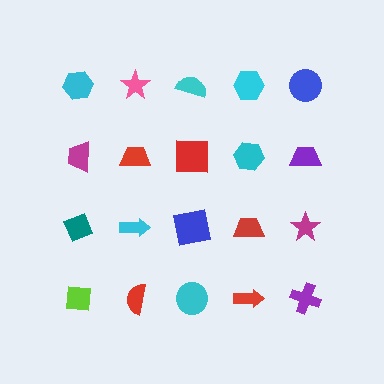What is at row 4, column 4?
A red arrow.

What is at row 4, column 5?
A purple cross.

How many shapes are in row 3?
5 shapes.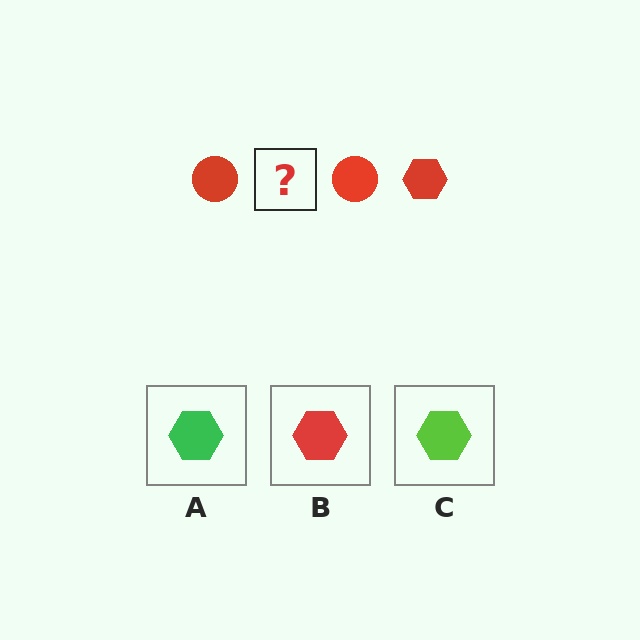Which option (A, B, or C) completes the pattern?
B.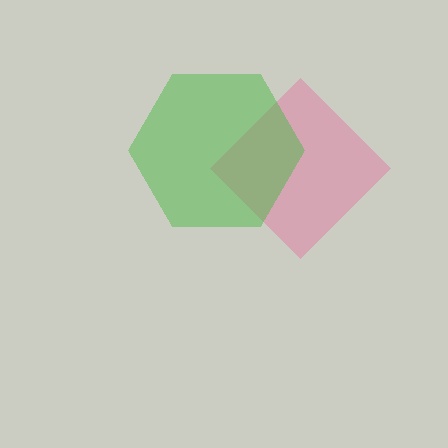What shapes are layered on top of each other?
The layered shapes are: a pink diamond, a green hexagon.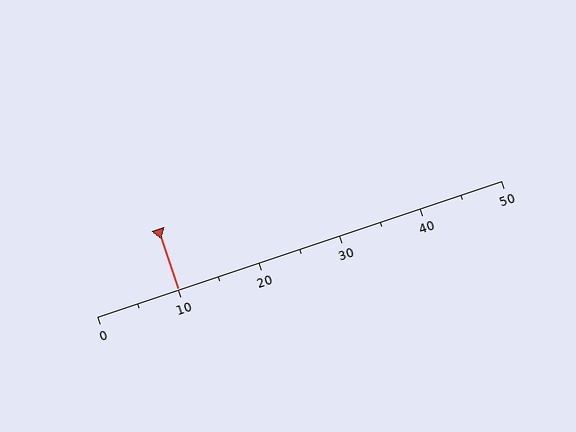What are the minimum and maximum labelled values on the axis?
The axis runs from 0 to 50.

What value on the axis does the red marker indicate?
The marker indicates approximately 10.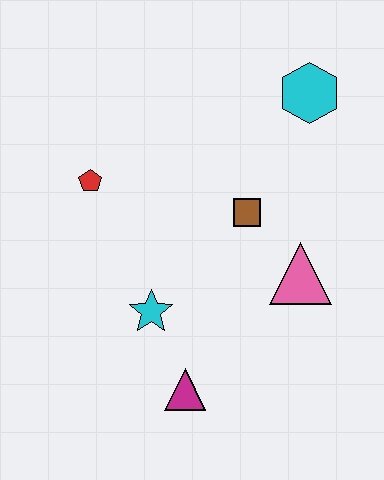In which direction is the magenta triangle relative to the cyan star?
The magenta triangle is below the cyan star.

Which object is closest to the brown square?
The pink triangle is closest to the brown square.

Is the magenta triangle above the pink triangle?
No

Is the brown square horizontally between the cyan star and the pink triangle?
Yes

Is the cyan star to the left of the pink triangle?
Yes